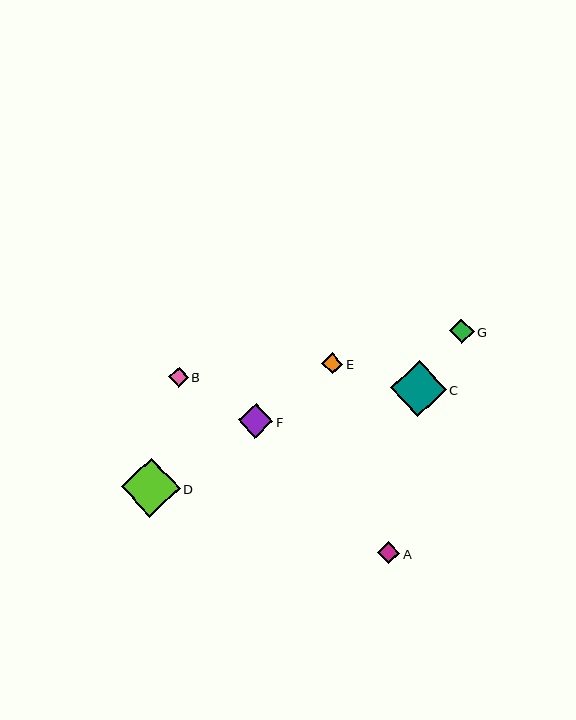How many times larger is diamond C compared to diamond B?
Diamond C is approximately 2.8 times the size of diamond B.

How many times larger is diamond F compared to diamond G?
Diamond F is approximately 1.4 times the size of diamond G.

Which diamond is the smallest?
Diamond B is the smallest with a size of approximately 20 pixels.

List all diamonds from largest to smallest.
From largest to smallest: D, C, F, G, A, E, B.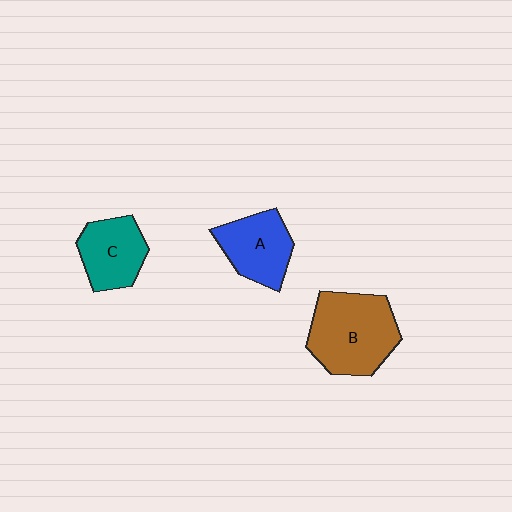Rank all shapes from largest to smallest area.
From largest to smallest: B (brown), A (blue), C (teal).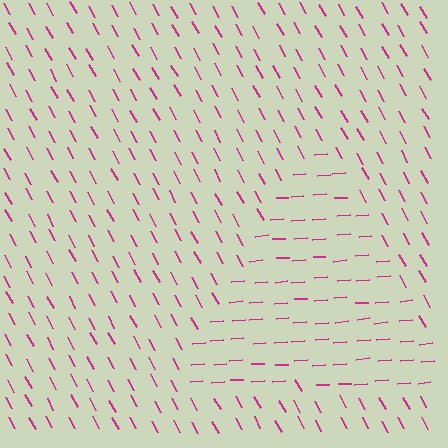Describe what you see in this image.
The image is filled with small magenta line segments. A triangle region in the image has lines oriented differently from the surrounding lines, creating a visible texture boundary.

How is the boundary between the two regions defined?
The boundary is defined purely by a change in line orientation (approximately 66 degrees difference). All lines are the same color and thickness.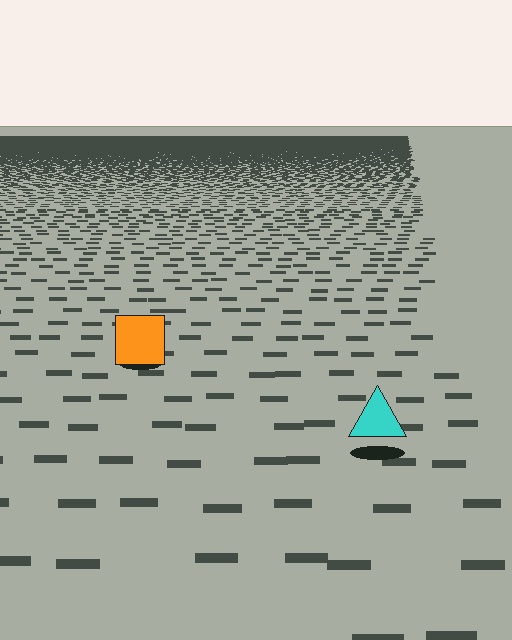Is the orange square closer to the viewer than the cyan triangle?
No. The cyan triangle is closer — you can tell from the texture gradient: the ground texture is coarser near it.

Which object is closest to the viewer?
The cyan triangle is closest. The texture marks near it are larger and more spread out.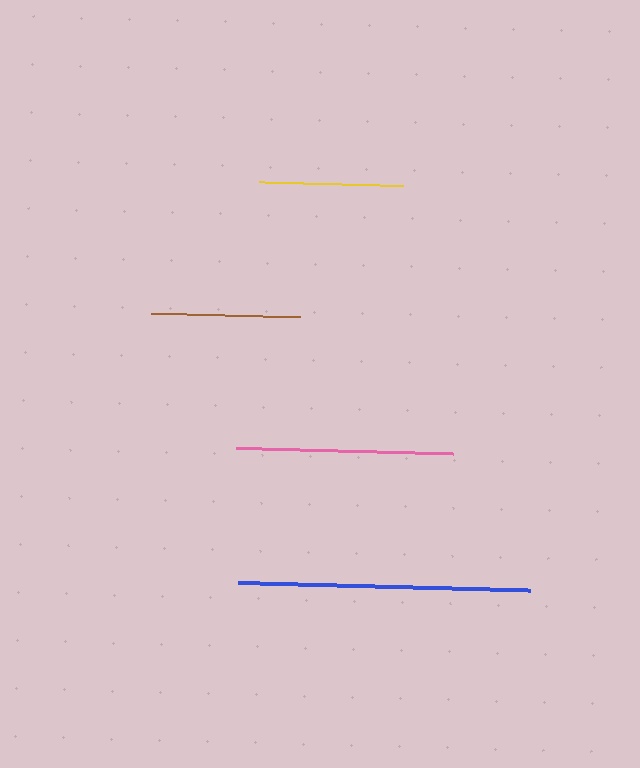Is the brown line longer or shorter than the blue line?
The blue line is longer than the brown line.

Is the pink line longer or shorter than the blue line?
The blue line is longer than the pink line.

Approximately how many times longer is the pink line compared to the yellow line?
The pink line is approximately 1.5 times the length of the yellow line.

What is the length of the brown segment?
The brown segment is approximately 149 pixels long.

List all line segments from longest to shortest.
From longest to shortest: blue, pink, brown, yellow.